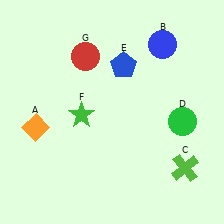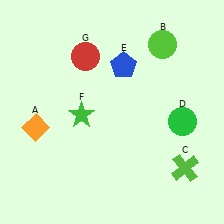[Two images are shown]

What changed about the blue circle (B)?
In Image 1, B is blue. In Image 2, it changed to lime.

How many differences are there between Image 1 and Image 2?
There is 1 difference between the two images.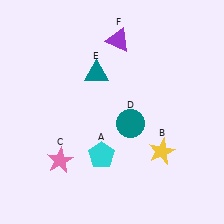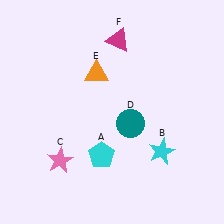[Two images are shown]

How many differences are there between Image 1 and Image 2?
There are 3 differences between the two images.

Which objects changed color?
B changed from yellow to cyan. E changed from teal to orange. F changed from purple to magenta.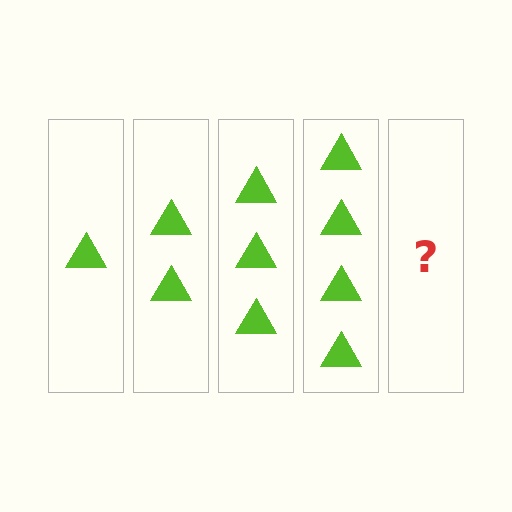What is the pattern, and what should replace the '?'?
The pattern is that each step adds one more triangle. The '?' should be 5 triangles.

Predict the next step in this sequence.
The next step is 5 triangles.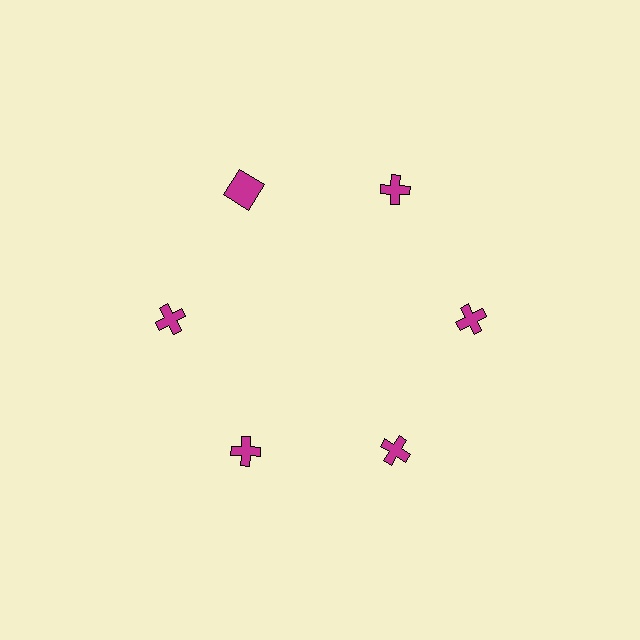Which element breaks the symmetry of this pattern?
The magenta square at roughly the 11 o'clock position breaks the symmetry. All other shapes are magenta crosses.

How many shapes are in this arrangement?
There are 6 shapes arranged in a ring pattern.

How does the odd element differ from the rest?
It has a different shape: square instead of cross.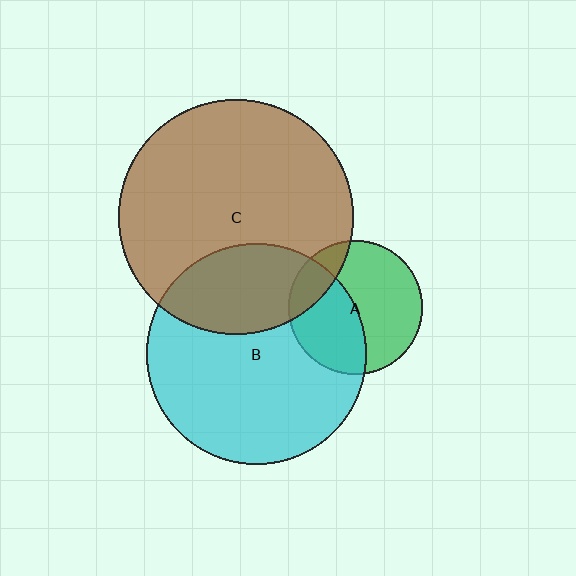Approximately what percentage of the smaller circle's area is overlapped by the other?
Approximately 15%.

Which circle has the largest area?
Circle C (brown).